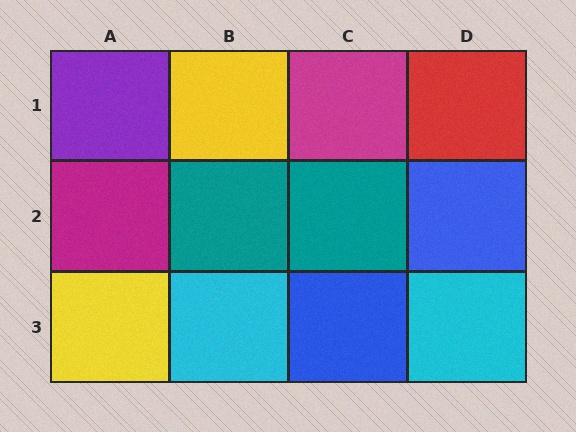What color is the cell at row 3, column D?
Cyan.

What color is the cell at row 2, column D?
Blue.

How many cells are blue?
2 cells are blue.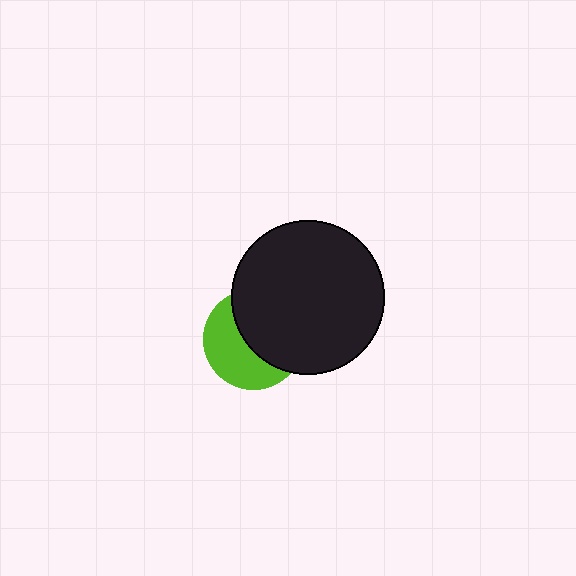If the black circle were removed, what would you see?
You would see the complete lime circle.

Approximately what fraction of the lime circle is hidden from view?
Roughly 53% of the lime circle is hidden behind the black circle.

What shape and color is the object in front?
The object in front is a black circle.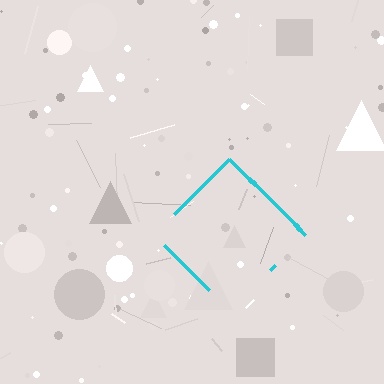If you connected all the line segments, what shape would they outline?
They would outline a diamond.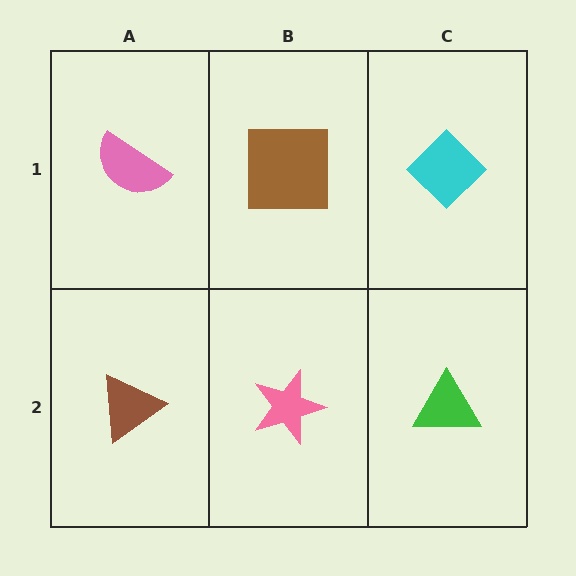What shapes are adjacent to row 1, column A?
A brown triangle (row 2, column A), a brown square (row 1, column B).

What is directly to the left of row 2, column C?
A pink star.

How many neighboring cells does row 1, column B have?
3.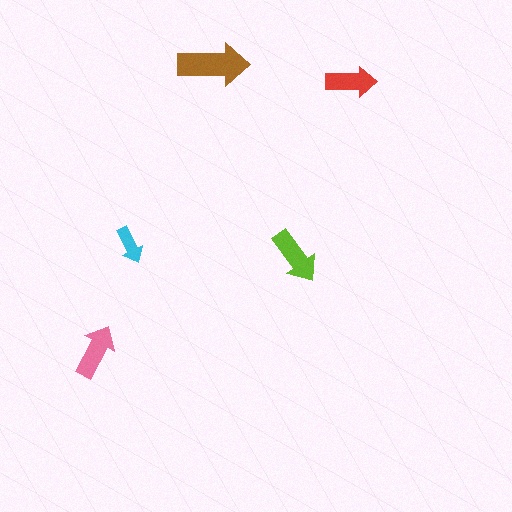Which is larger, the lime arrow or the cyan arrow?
The lime one.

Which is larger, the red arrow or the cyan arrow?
The red one.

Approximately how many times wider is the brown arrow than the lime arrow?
About 1.5 times wider.